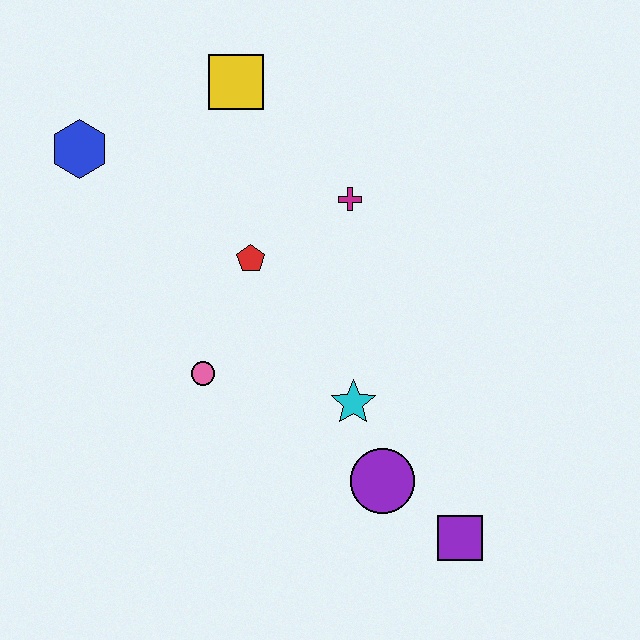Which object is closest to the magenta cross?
The red pentagon is closest to the magenta cross.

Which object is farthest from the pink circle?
The purple square is farthest from the pink circle.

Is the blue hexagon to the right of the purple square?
No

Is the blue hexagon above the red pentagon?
Yes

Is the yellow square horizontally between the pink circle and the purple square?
Yes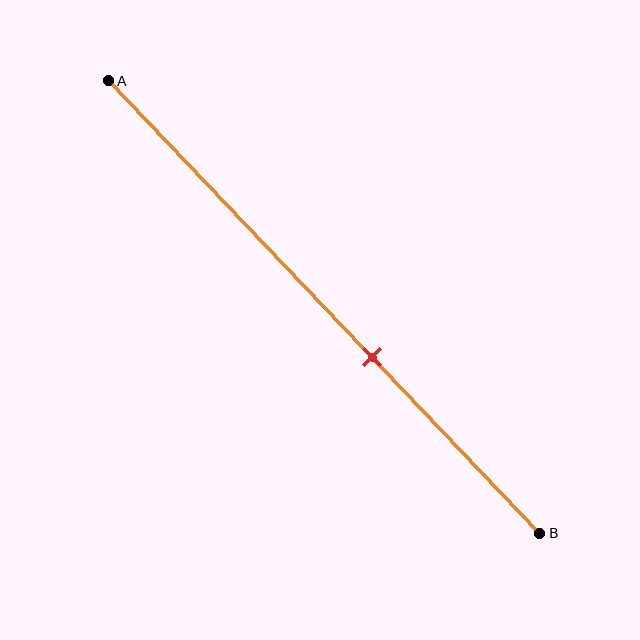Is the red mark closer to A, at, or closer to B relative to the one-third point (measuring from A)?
The red mark is closer to point B than the one-third point of segment AB.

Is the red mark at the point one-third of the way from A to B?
No, the mark is at about 60% from A, not at the 33% one-third point.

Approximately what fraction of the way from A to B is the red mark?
The red mark is approximately 60% of the way from A to B.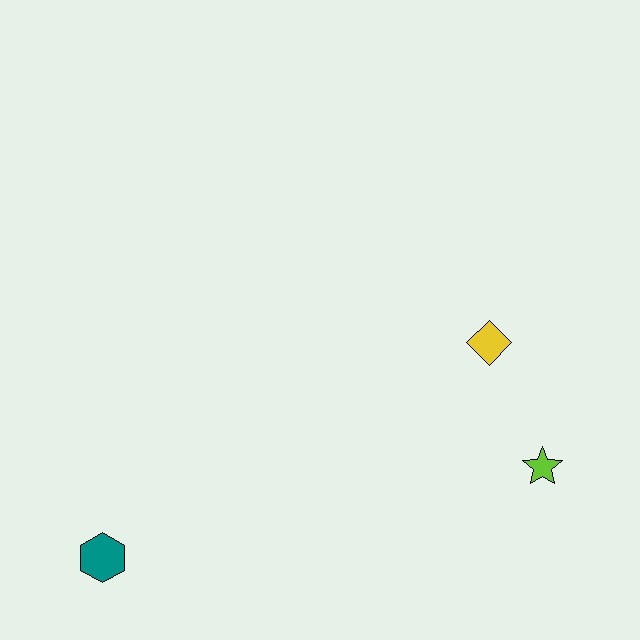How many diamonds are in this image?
There is 1 diamond.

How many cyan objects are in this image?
There are no cyan objects.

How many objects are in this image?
There are 3 objects.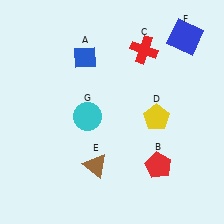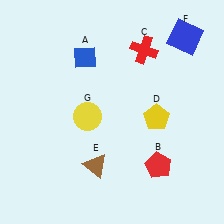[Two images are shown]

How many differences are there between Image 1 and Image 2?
There is 1 difference between the two images.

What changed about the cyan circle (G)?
In Image 1, G is cyan. In Image 2, it changed to yellow.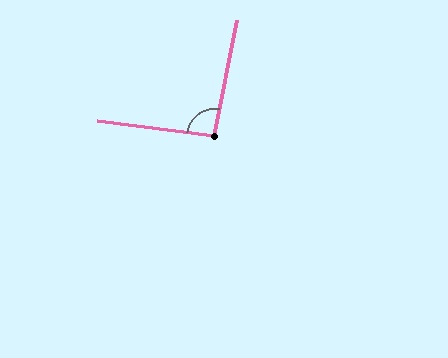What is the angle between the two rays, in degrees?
Approximately 94 degrees.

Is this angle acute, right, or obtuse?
It is approximately a right angle.